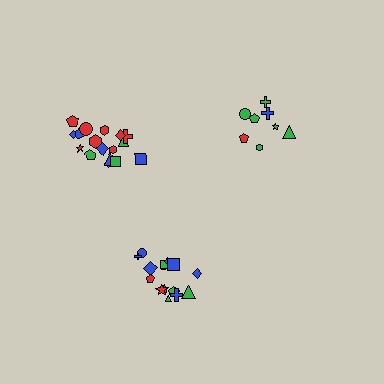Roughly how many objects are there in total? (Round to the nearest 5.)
Roughly 40 objects in total.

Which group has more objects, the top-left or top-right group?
The top-left group.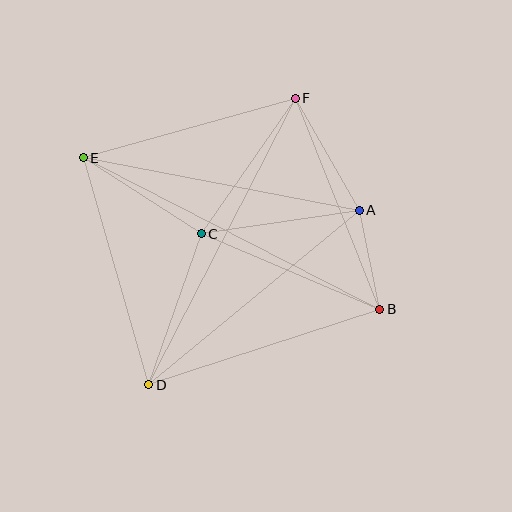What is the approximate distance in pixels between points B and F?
The distance between B and F is approximately 227 pixels.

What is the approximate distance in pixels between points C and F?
The distance between C and F is approximately 165 pixels.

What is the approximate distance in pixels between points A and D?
The distance between A and D is approximately 273 pixels.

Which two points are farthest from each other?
Points B and E are farthest from each other.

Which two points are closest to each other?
Points A and B are closest to each other.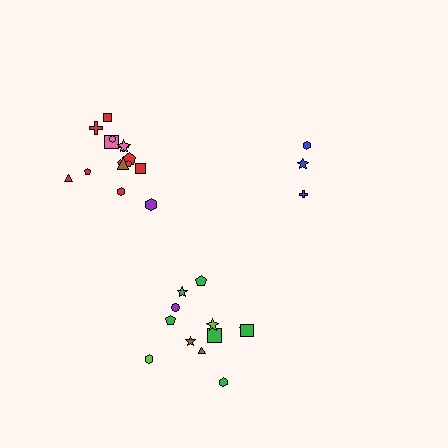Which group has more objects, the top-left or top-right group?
The top-left group.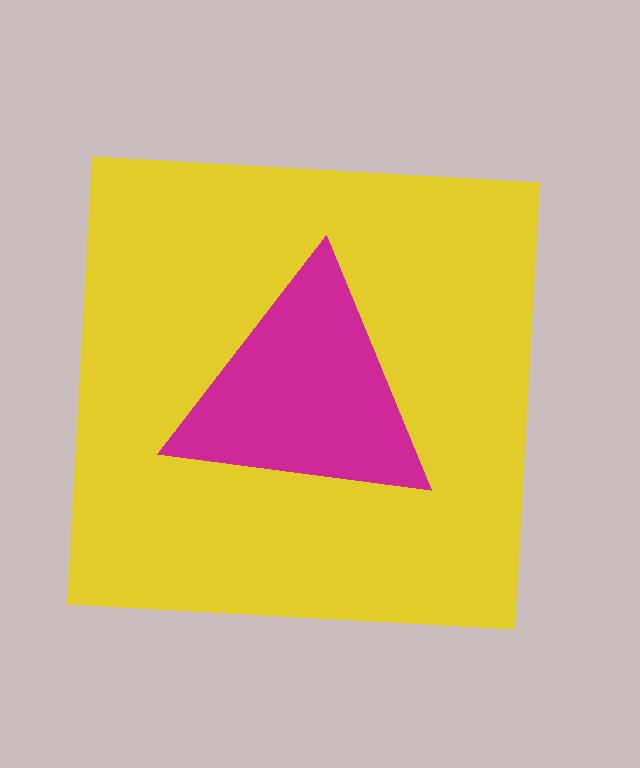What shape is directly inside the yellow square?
The magenta triangle.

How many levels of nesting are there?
2.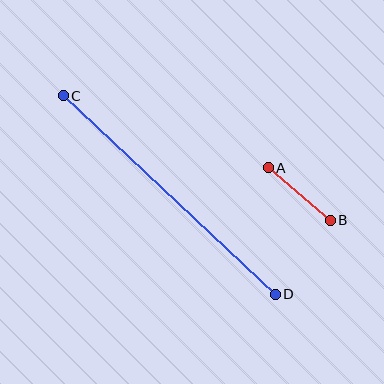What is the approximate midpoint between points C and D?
The midpoint is at approximately (169, 195) pixels.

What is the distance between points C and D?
The distance is approximately 290 pixels.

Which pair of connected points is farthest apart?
Points C and D are farthest apart.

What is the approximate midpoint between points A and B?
The midpoint is at approximately (299, 194) pixels.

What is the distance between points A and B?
The distance is approximately 82 pixels.